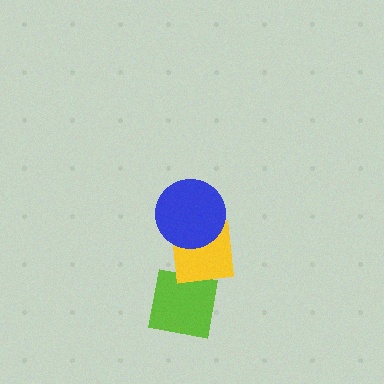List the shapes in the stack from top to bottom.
From top to bottom: the blue circle, the yellow square, the lime square.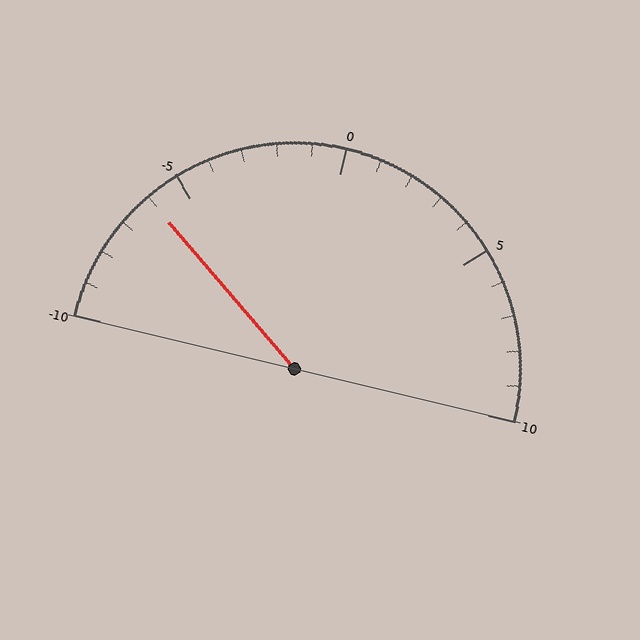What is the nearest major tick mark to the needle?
The nearest major tick mark is -5.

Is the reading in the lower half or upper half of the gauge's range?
The reading is in the lower half of the range (-10 to 10).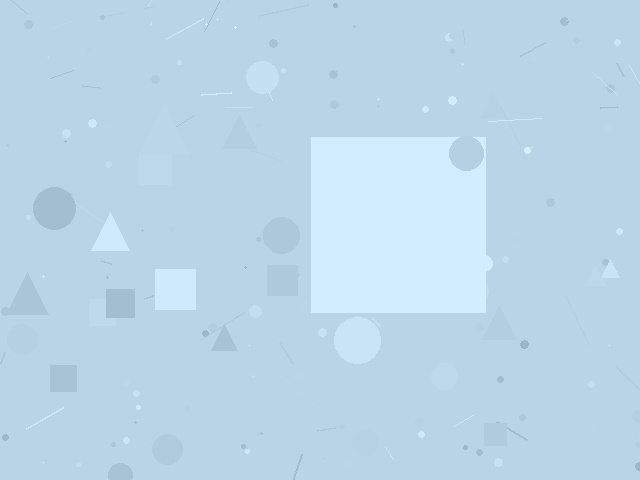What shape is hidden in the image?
A square is hidden in the image.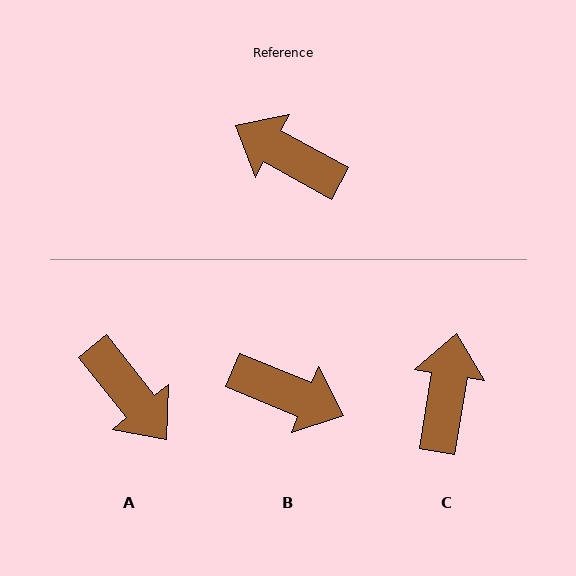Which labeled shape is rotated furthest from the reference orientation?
B, about 173 degrees away.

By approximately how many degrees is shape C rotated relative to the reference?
Approximately 70 degrees clockwise.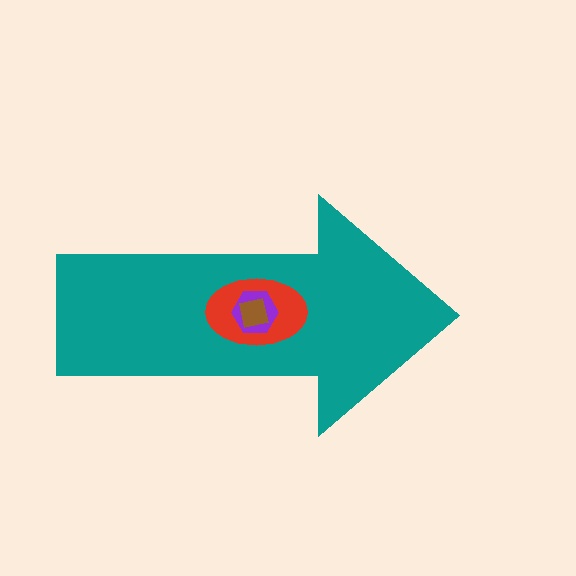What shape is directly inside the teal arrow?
The red ellipse.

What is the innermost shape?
The brown square.